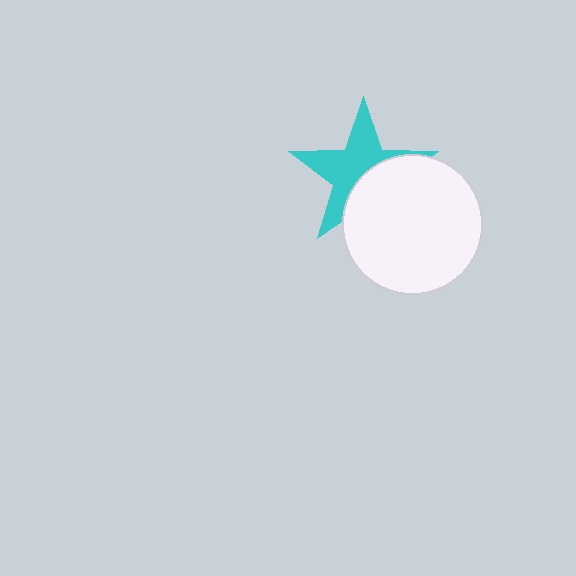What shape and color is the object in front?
The object in front is a white circle.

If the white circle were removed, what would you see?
You would see the complete cyan star.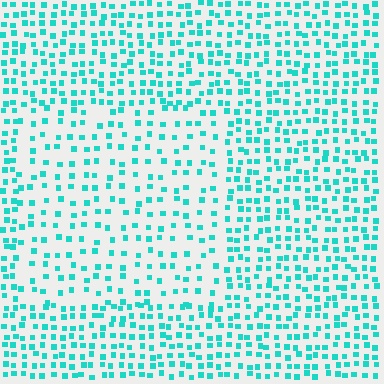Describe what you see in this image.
The image contains small cyan elements arranged at two different densities. A rectangle-shaped region is visible where the elements are less densely packed than the surrounding area.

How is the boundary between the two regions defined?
The boundary is defined by a change in element density (approximately 1.8x ratio). All elements are the same color, size, and shape.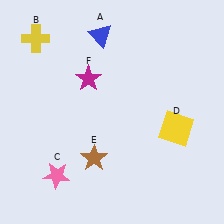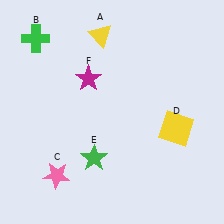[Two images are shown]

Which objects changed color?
A changed from blue to yellow. B changed from yellow to green. E changed from brown to green.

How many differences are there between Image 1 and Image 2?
There are 3 differences between the two images.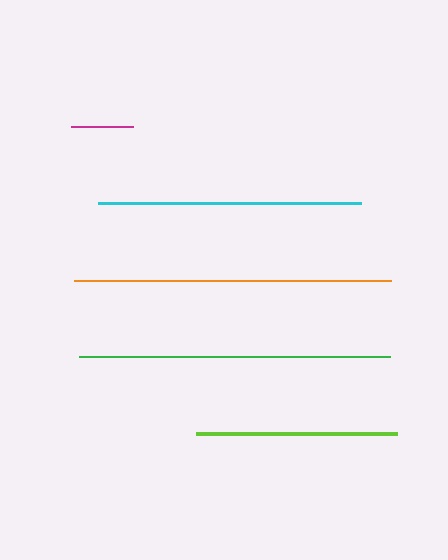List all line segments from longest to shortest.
From longest to shortest: orange, green, cyan, lime, magenta.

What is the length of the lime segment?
The lime segment is approximately 201 pixels long.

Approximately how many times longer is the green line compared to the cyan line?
The green line is approximately 1.2 times the length of the cyan line.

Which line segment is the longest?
The orange line is the longest at approximately 317 pixels.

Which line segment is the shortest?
The magenta line is the shortest at approximately 62 pixels.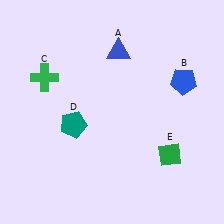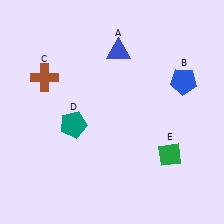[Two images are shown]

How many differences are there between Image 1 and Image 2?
There is 1 difference between the two images.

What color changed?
The cross (C) changed from green in Image 1 to brown in Image 2.